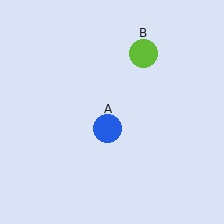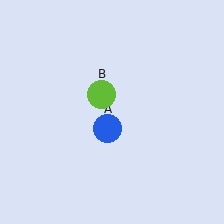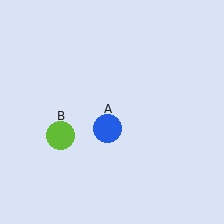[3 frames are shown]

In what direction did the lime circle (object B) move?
The lime circle (object B) moved down and to the left.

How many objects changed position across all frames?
1 object changed position: lime circle (object B).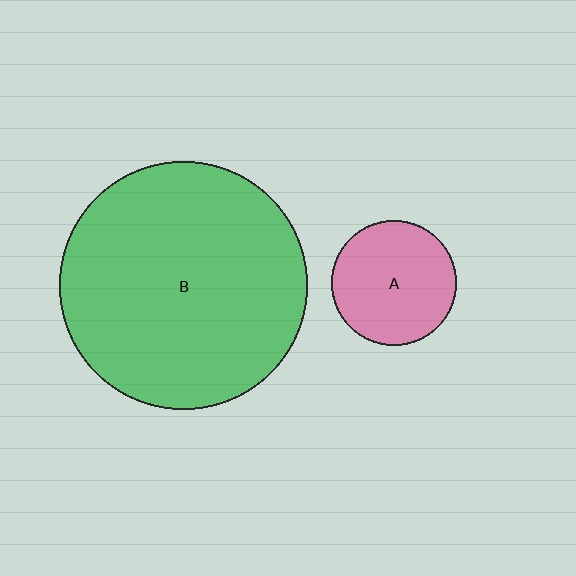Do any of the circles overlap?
No, none of the circles overlap.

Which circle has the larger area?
Circle B (green).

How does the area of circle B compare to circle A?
Approximately 3.9 times.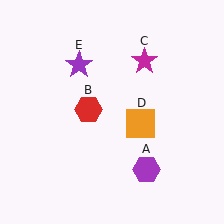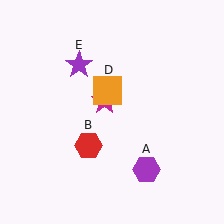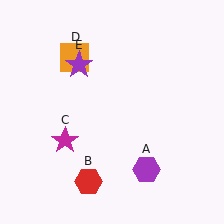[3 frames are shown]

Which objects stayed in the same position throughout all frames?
Purple hexagon (object A) and purple star (object E) remained stationary.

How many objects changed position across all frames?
3 objects changed position: red hexagon (object B), magenta star (object C), orange square (object D).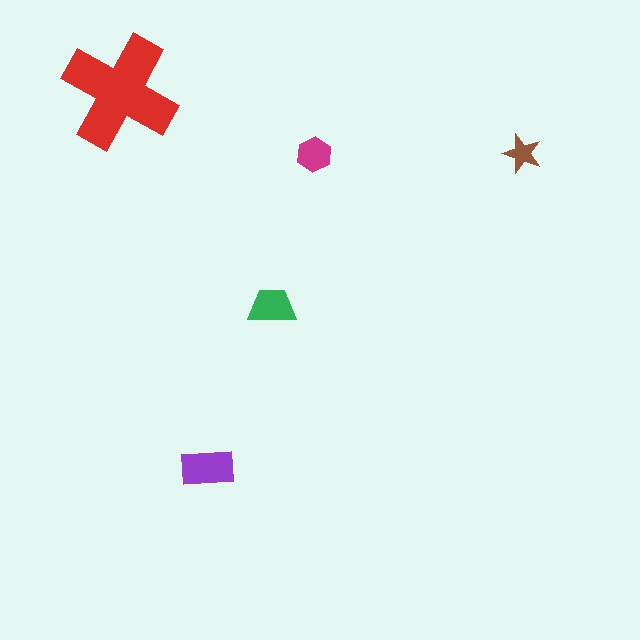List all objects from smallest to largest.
The brown star, the magenta hexagon, the green trapezoid, the purple rectangle, the red cross.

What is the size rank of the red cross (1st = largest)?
1st.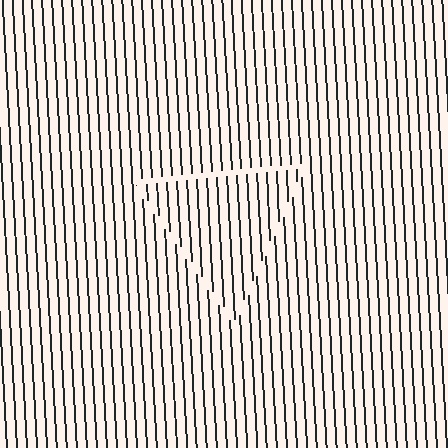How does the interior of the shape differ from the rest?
The interior of the shape contains the same grating, shifted by half a period — the contour is defined by the phase discontinuity where line-ends from the inner and outer gratings abut.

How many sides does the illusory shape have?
3 sides — the line-ends trace a triangle.